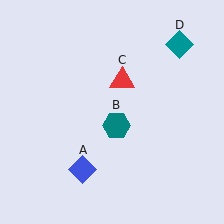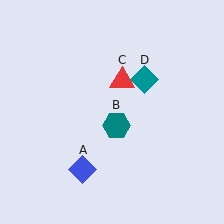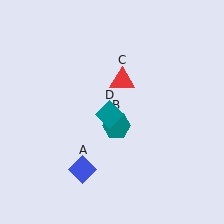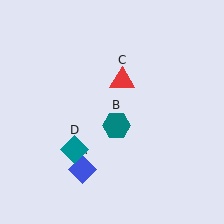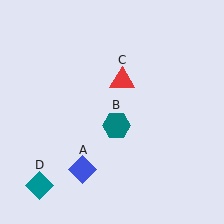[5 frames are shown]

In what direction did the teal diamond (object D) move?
The teal diamond (object D) moved down and to the left.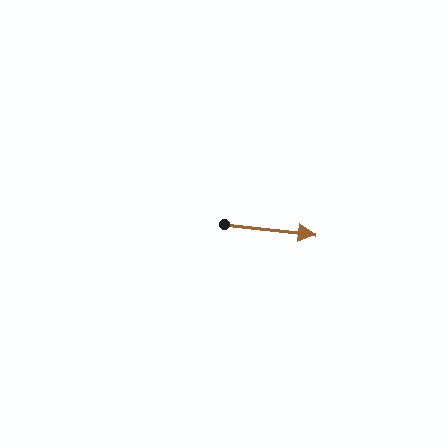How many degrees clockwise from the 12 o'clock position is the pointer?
Approximately 96 degrees.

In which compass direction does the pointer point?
East.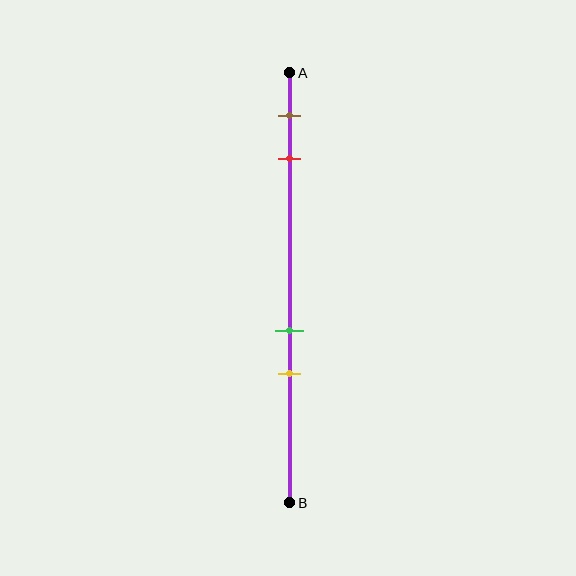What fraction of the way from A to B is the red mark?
The red mark is approximately 20% (0.2) of the way from A to B.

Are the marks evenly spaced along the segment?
No, the marks are not evenly spaced.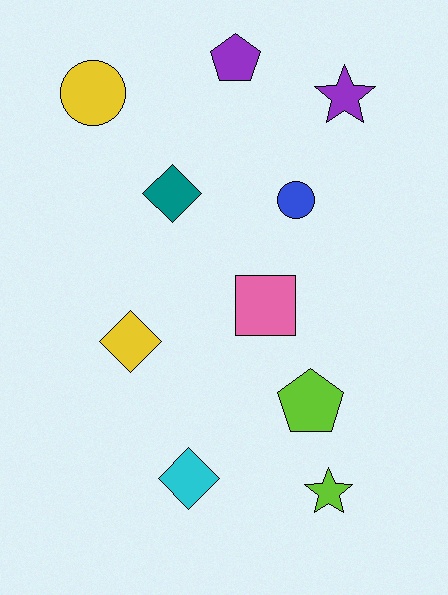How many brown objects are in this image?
There are no brown objects.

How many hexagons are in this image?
There are no hexagons.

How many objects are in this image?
There are 10 objects.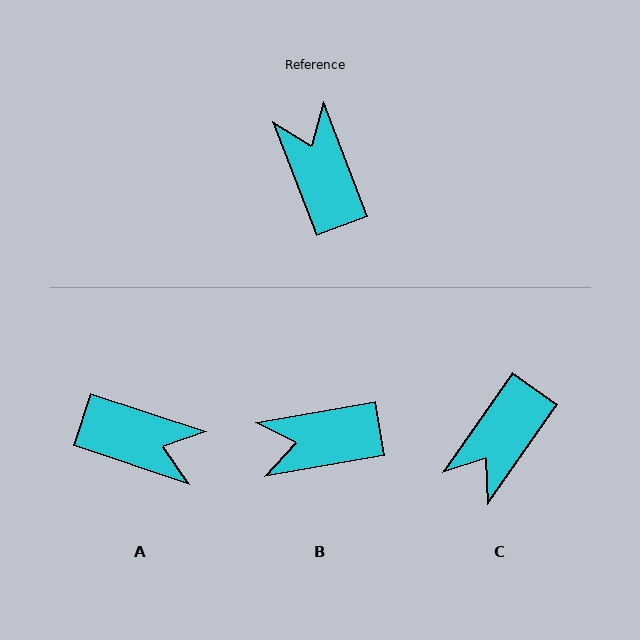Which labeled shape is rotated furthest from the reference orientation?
A, about 129 degrees away.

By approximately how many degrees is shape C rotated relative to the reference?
Approximately 124 degrees counter-clockwise.